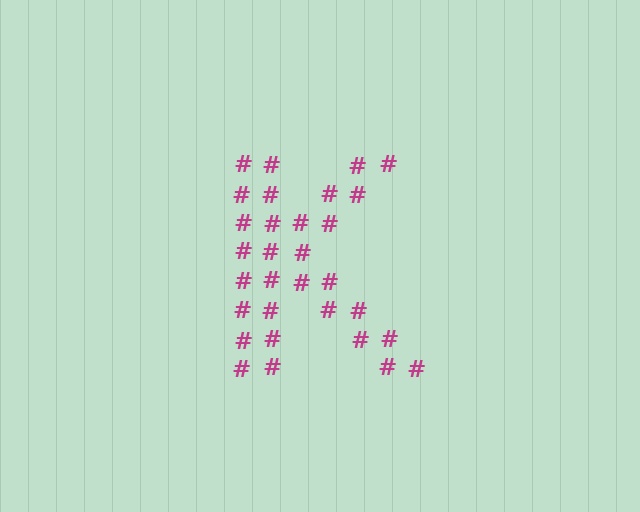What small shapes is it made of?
It is made of small hash symbols.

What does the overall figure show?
The overall figure shows the letter K.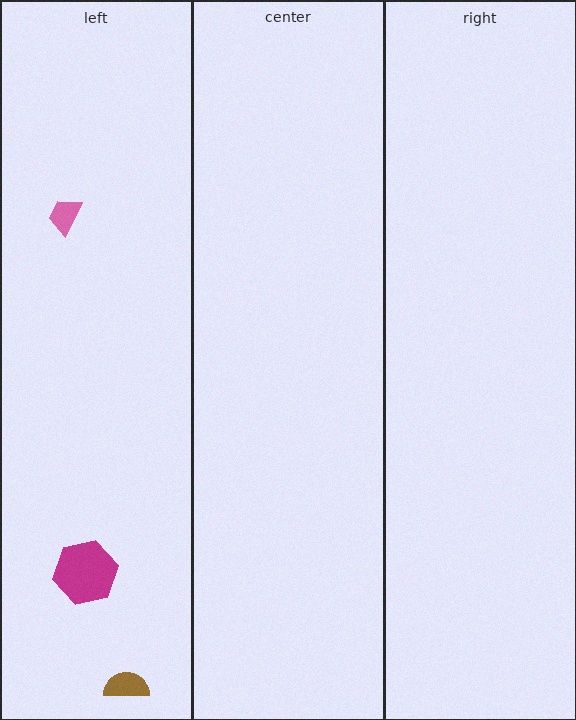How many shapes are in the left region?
3.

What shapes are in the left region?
The magenta hexagon, the pink trapezoid, the brown semicircle.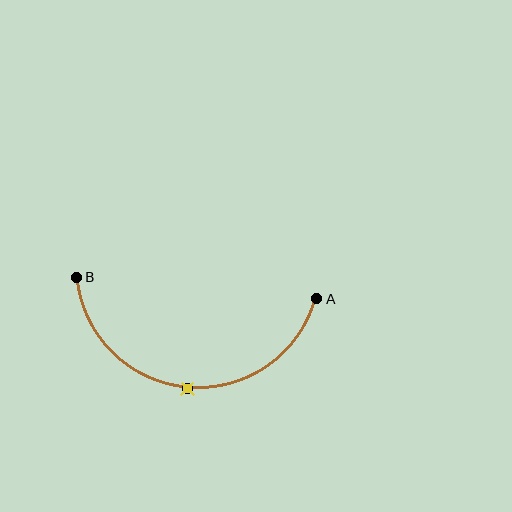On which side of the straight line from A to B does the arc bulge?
The arc bulges below the straight line connecting A and B.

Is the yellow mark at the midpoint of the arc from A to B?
Yes. The yellow mark lies on the arc at equal arc-length from both A and B — it is the arc midpoint.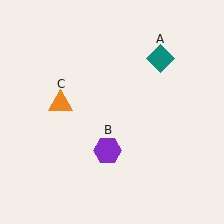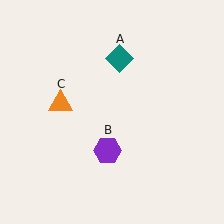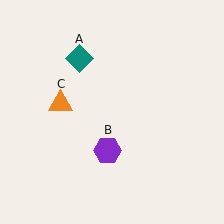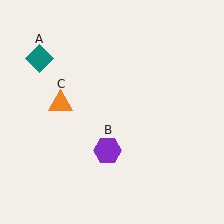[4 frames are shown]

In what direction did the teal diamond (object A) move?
The teal diamond (object A) moved left.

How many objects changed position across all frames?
1 object changed position: teal diamond (object A).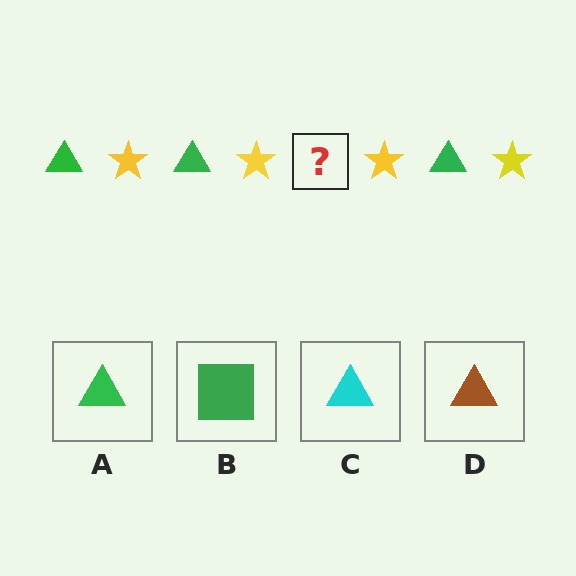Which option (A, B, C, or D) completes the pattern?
A.